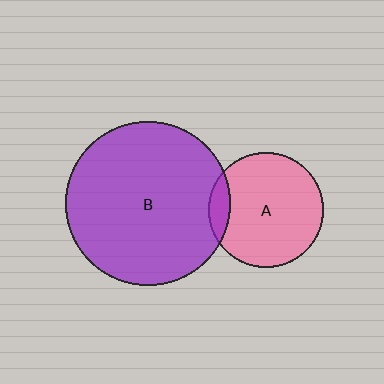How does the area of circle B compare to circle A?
Approximately 2.0 times.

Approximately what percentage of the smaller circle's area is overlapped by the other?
Approximately 10%.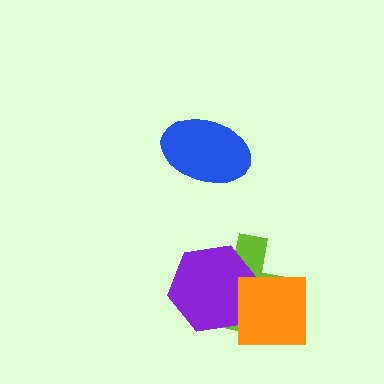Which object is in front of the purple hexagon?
The orange square is in front of the purple hexagon.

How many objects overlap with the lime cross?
2 objects overlap with the lime cross.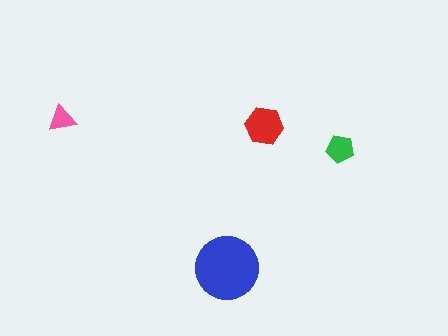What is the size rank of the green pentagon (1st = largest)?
3rd.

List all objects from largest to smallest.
The blue circle, the red hexagon, the green pentagon, the pink triangle.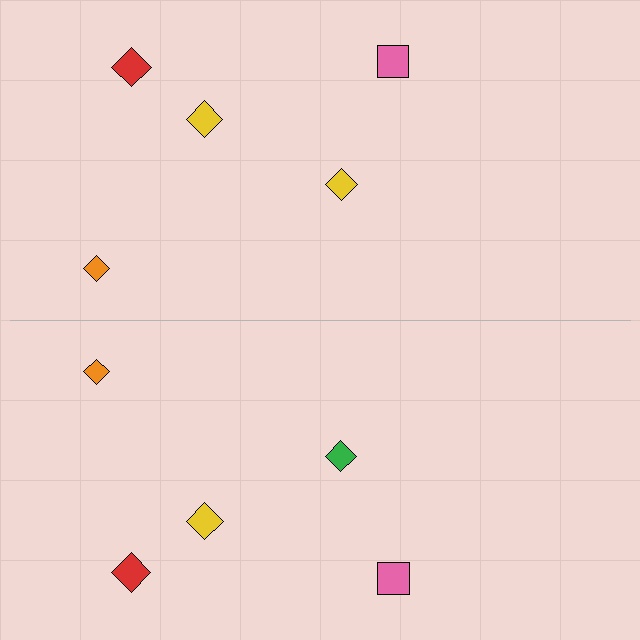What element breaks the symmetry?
The green diamond on the bottom side breaks the symmetry — its mirror counterpart is yellow.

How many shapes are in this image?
There are 10 shapes in this image.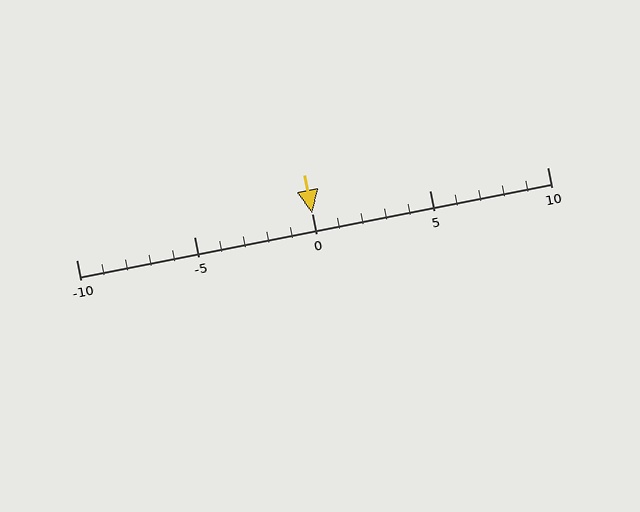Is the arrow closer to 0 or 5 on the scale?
The arrow is closer to 0.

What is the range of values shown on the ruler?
The ruler shows values from -10 to 10.